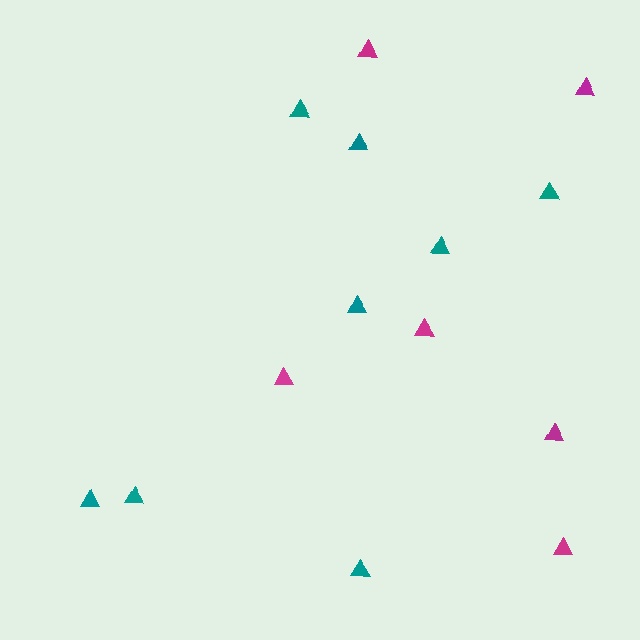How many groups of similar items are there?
There are 2 groups: one group of teal triangles (8) and one group of magenta triangles (6).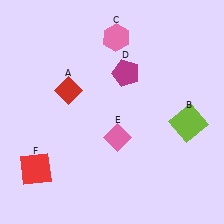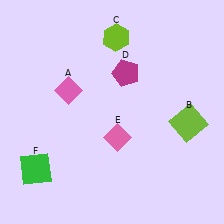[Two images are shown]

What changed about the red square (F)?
In Image 1, F is red. In Image 2, it changed to green.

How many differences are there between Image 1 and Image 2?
There are 3 differences between the two images.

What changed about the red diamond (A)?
In Image 1, A is red. In Image 2, it changed to pink.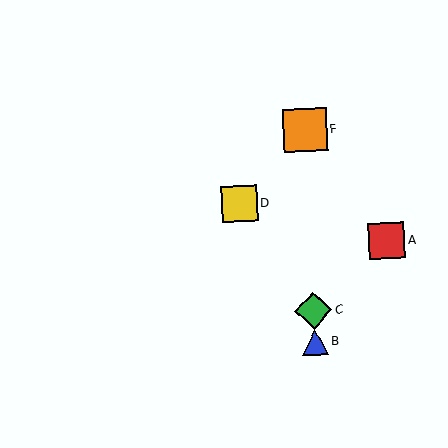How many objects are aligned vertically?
4 objects (B, C, E, F) are aligned vertically.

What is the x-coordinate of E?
Object E is at x≈305.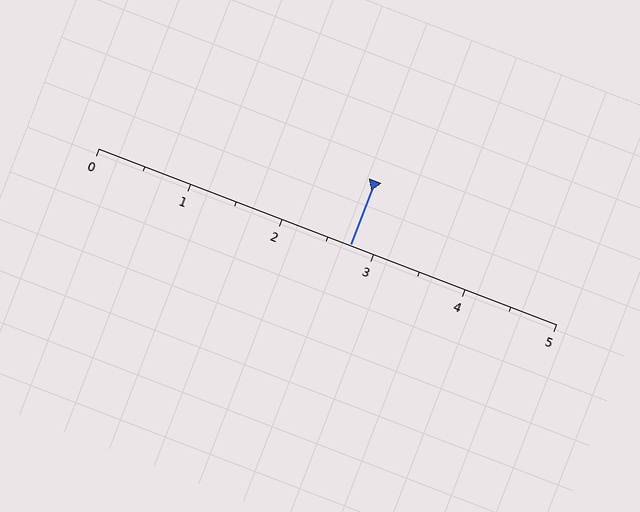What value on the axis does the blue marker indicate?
The marker indicates approximately 2.8.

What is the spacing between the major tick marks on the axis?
The major ticks are spaced 1 apart.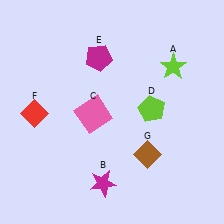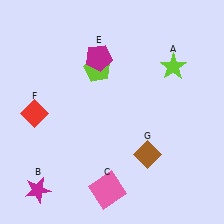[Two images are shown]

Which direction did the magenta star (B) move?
The magenta star (B) moved left.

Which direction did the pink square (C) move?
The pink square (C) moved down.